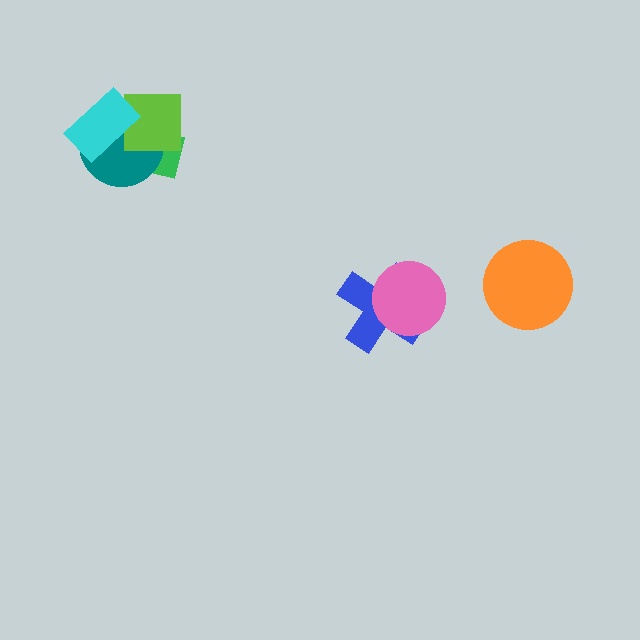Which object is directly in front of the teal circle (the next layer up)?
The lime square is directly in front of the teal circle.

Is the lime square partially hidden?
Yes, it is partially covered by another shape.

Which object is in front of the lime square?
The cyan rectangle is in front of the lime square.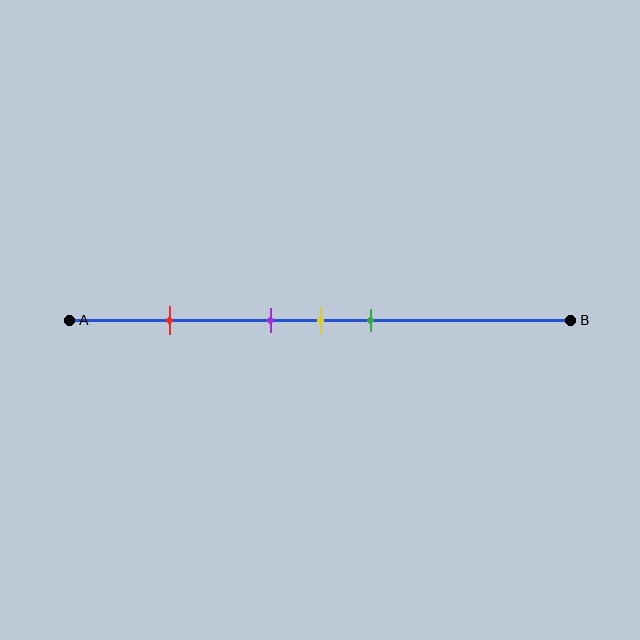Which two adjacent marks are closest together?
The purple and yellow marks are the closest adjacent pair.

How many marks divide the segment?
There are 4 marks dividing the segment.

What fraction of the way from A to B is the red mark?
The red mark is approximately 20% (0.2) of the way from A to B.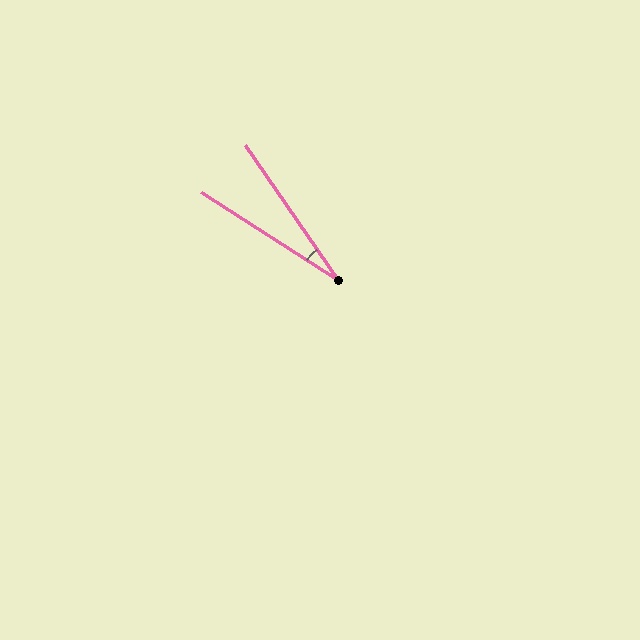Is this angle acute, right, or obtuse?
It is acute.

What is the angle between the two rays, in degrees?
Approximately 23 degrees.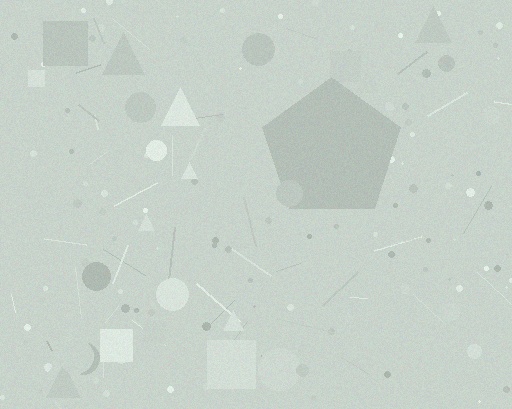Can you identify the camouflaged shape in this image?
The camouflaged shape is a pentagon.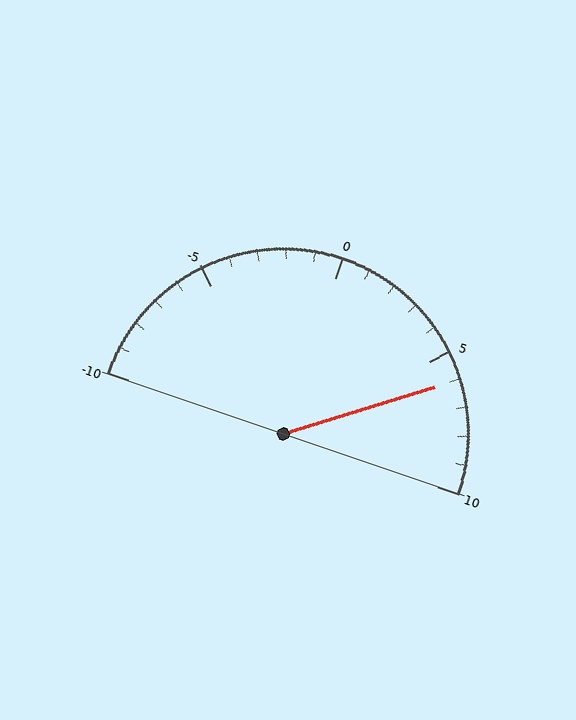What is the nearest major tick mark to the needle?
The nearest major tick mark is 5.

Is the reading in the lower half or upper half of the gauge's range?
The reading is in the upper half of the range (-10 to 10).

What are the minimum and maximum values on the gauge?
The gauge ranges from -10 to 10.